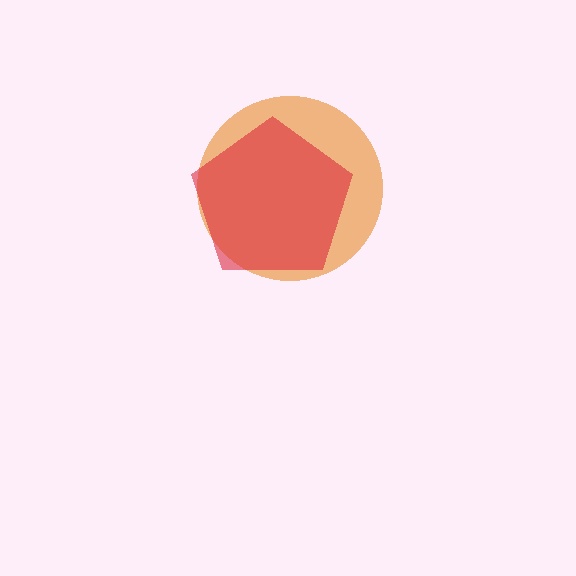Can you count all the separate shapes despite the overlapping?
Yes, there are 2 separate shapes.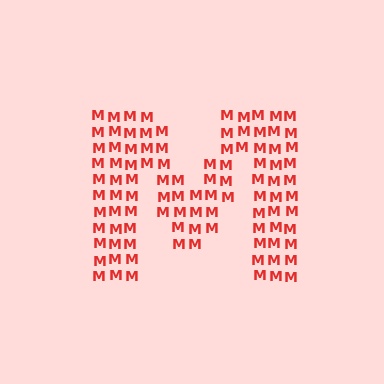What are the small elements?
The small elements are letter M's.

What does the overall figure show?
The overall figure shows the letter M.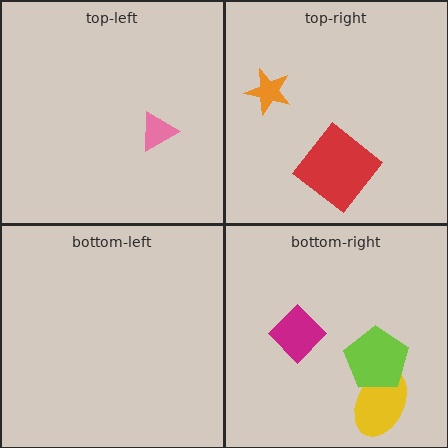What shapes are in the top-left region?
The pink triangle.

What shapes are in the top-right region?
The red diamond, the orange star.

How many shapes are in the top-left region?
1.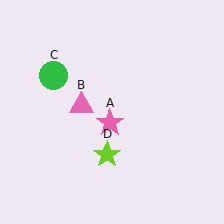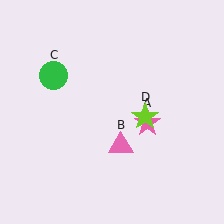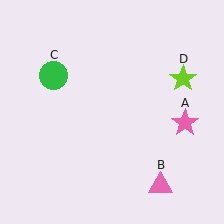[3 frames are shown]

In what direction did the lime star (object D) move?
The lime star (object D) moved up and to the right.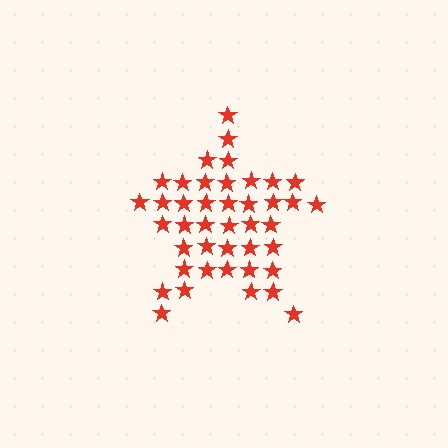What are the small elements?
The small elements are stars.